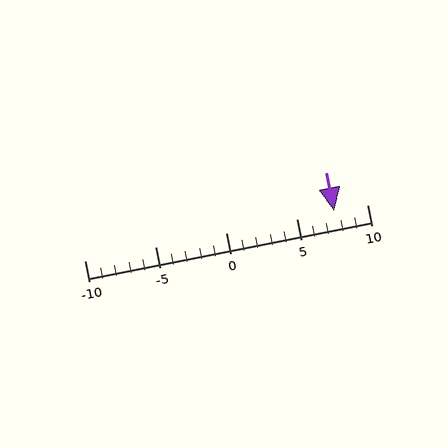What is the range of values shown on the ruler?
The ruler shows values from -10 to 10.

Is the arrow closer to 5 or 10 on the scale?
The arrow is closer to 10.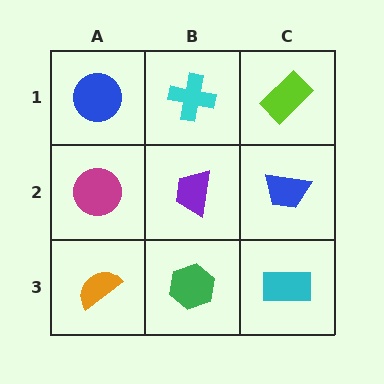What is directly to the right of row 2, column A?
A purple trapezoid.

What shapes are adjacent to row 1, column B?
A purple trapezoid (row 2, column B), a blue circle (row 1, column A), a lime rectangle (row 1, column C).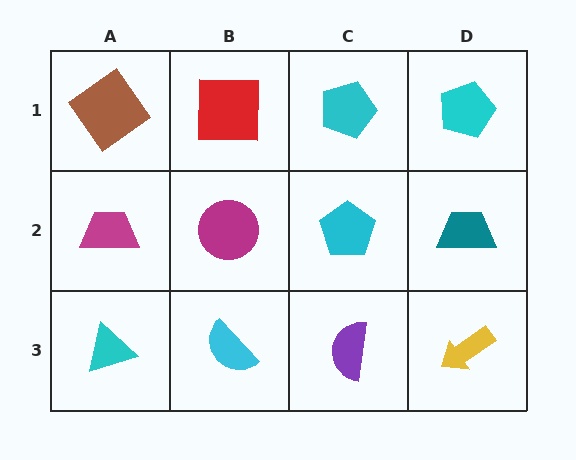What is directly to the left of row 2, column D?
A cyan pentagon.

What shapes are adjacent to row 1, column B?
A magenta circle (row 2, column B), a brown diamond (row 1, column A), a cyan pentagon (row 1, column C).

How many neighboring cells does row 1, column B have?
3.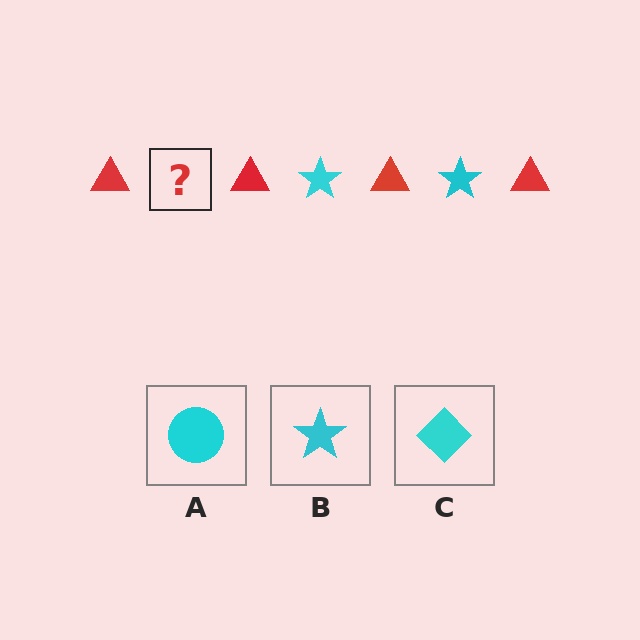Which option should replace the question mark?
Option B.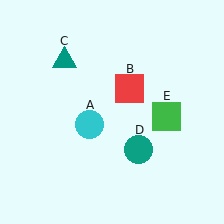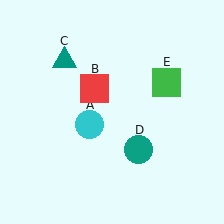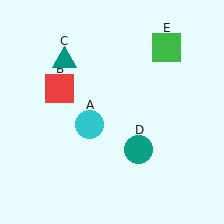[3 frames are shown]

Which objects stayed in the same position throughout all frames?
Cyan circle (object A) and teal triangle (object C) and teal circle (object D) remained stationary.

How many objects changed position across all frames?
2 objects changed position: red square (object B), green square (object E).